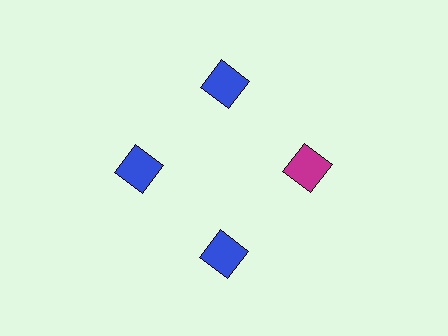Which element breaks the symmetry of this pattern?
The magenta diamond at roughly the 3 o'clock position breaks the symmetry. All other shapes are blue diamonds.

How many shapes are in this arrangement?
There are 4 shapes arranged in a ring pattern.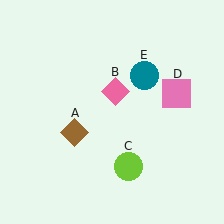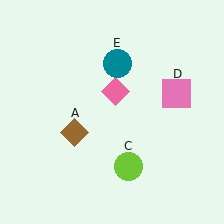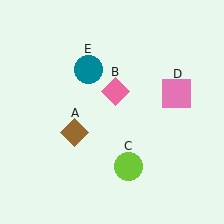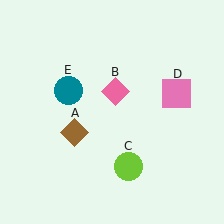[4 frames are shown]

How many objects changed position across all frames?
1 object changed position: teal circle (object E).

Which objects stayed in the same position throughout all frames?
Brown diamond (object A) and pink diamond (object B) and lime circle (object C) and pink square (object D) remained stationary.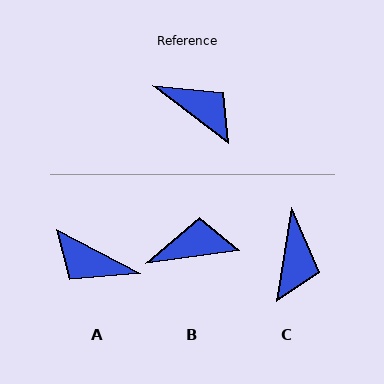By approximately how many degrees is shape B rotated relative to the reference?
Approximately 45 degrees counter-clockwise.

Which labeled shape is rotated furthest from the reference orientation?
A, about 170 degrees away.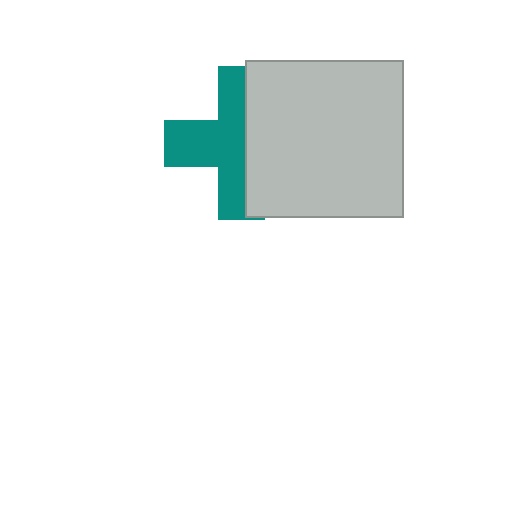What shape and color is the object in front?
The object in front is a light gray square.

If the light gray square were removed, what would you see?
You would see the complete teal cross.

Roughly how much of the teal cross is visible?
About half of it is visible (roughly 56%).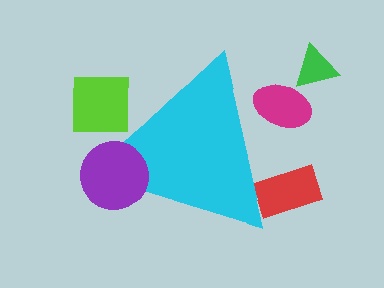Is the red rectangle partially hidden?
Yes, the red rectangle is partially hidden behind the cyan triangle.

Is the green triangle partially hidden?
No, the green triangle is fully visible.